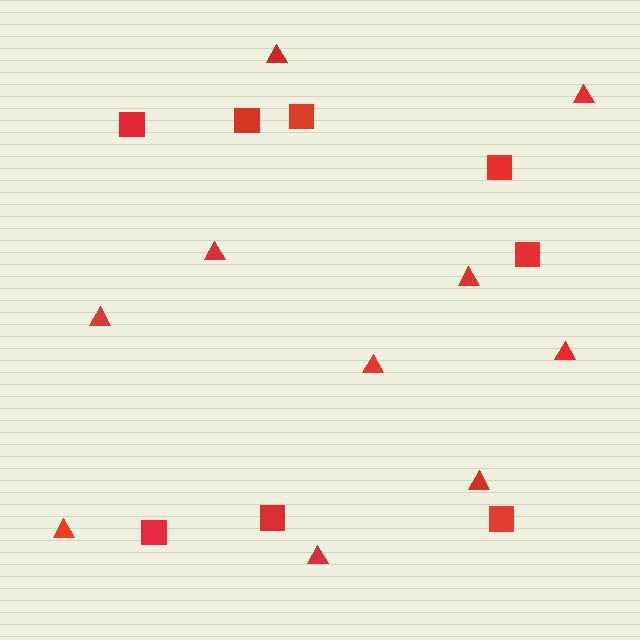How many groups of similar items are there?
There are 2 groups: one group of squares (8) and one group of triangles (10).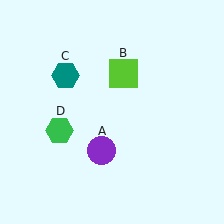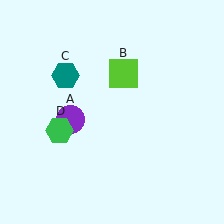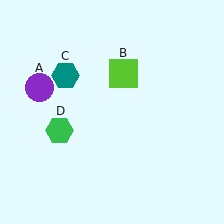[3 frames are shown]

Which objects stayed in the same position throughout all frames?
Lime square (object B) and teal hexagon (object C) and green hexagon (object D) remained stationary.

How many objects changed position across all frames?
1 object changed position: purple circle (object A).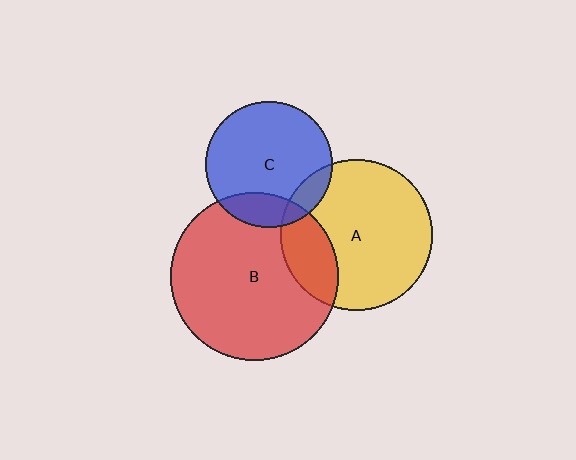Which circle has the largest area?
Circle B (red).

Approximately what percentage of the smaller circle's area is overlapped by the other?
Approximately 15%.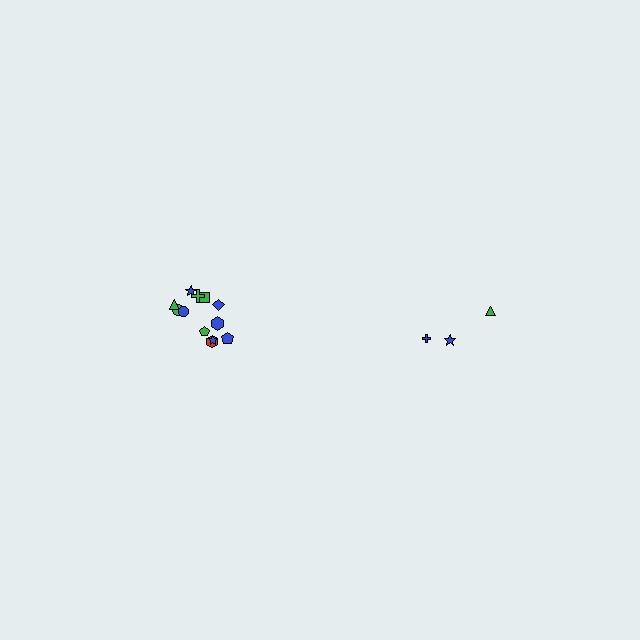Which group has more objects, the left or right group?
The left group.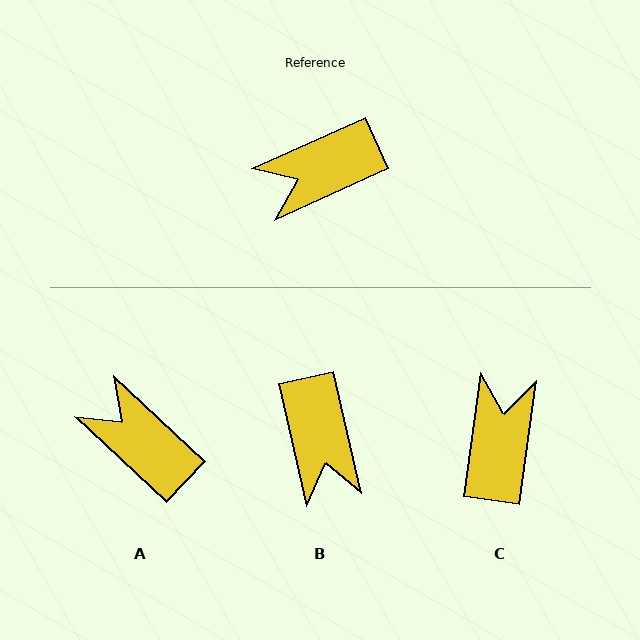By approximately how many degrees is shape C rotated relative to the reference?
Approximately 122 degrees clockwise.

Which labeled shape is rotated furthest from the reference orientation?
C, about 122 degrees away.